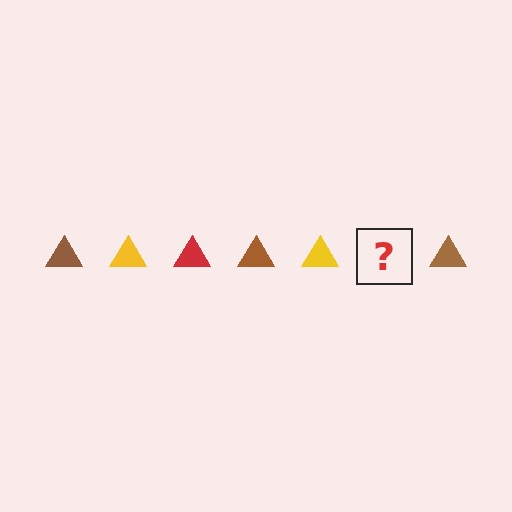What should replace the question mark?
The question mark should be replaced with a red triangle.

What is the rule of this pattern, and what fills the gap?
The rule is that the pattern cycles through brown, yellow, red triangles. The gap should be filled with a red triangle.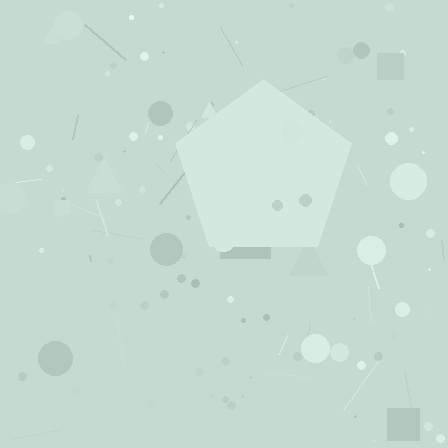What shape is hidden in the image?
A pentagon is hidden in the image.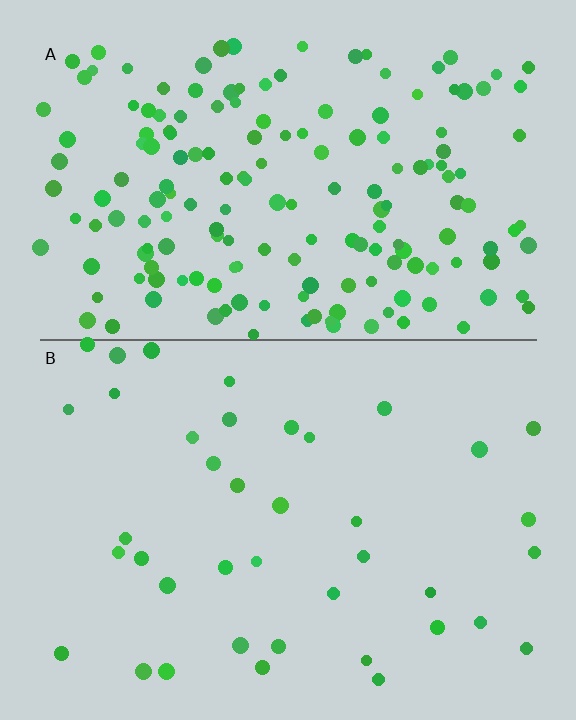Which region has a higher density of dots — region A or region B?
A (the top).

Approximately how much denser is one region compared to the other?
Approximately 4.4× — region A over region B.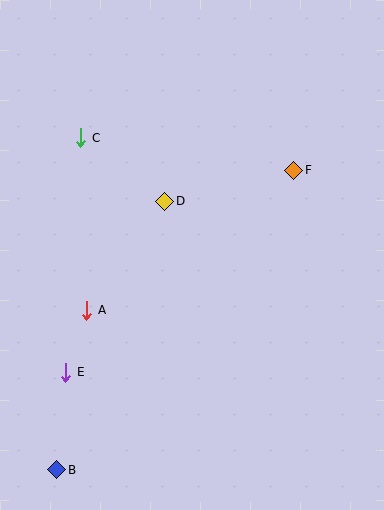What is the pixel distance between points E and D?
The distance between E and D is 197 pixels.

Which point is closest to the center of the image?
Point D at (165, 201) is closest to the center.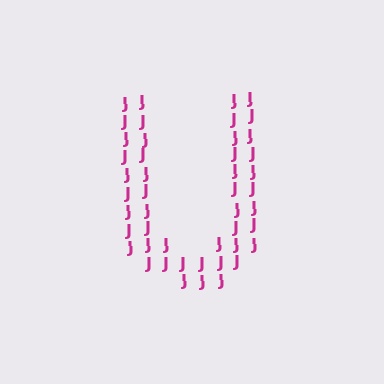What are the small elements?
The small elements are letter J's.